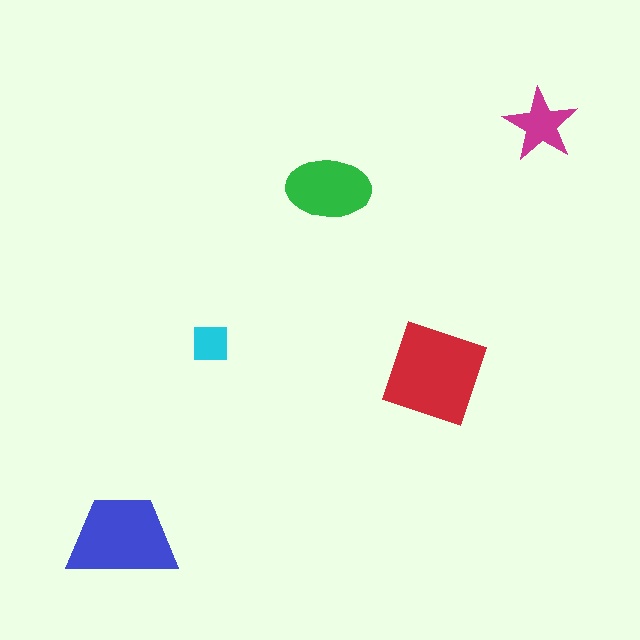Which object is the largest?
The red diamond.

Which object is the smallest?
The cyan square.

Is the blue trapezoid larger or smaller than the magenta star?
Larger.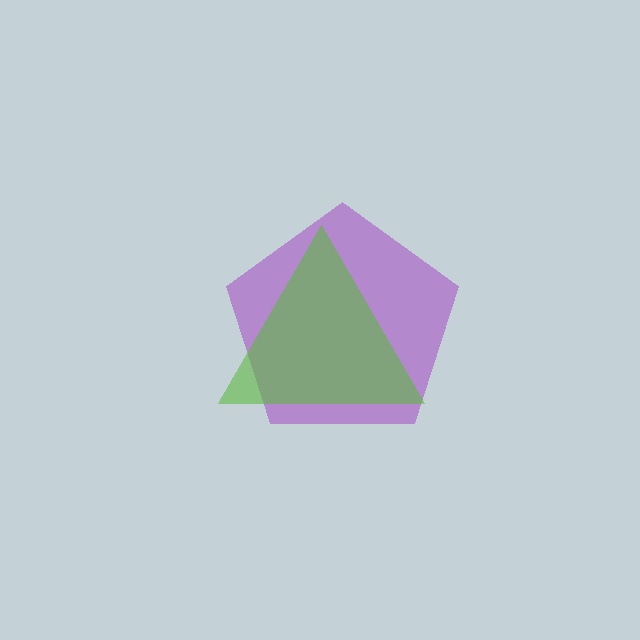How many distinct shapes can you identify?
There are 2 distinct shapes: a purple pentagon, a lime triangle.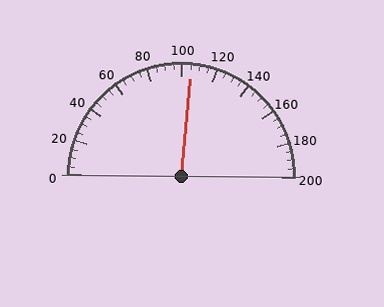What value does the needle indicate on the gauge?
The needle indicates approximately 105.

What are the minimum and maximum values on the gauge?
The gauge ranges from 0 to 200.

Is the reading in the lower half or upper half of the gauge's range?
The reading is in the upper half of the range (0 to 200).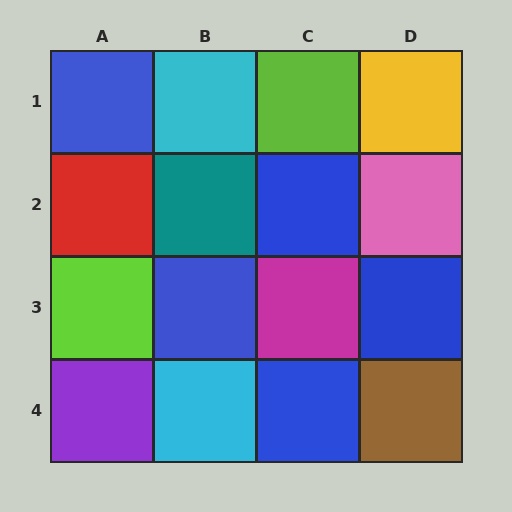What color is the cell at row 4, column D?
Brown.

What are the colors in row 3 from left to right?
Lime, blue, magenta, blue.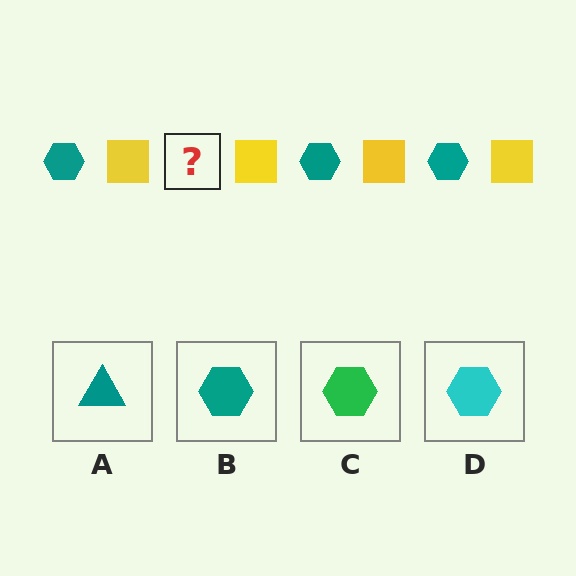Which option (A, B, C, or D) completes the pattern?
B.